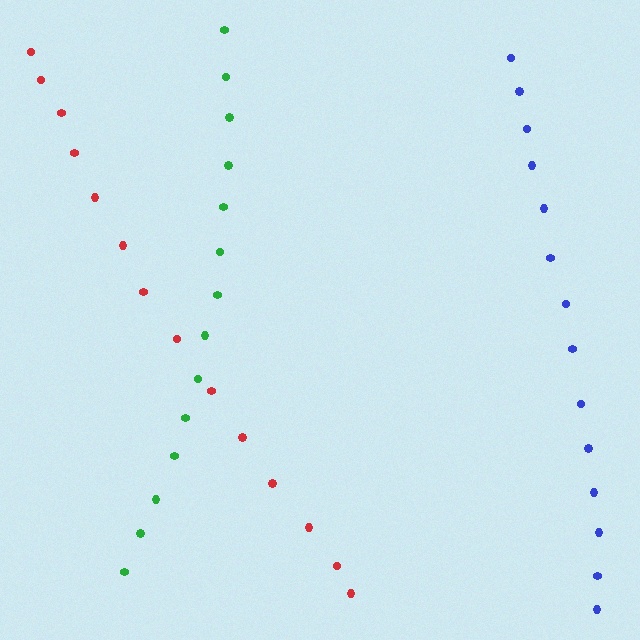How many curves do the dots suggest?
There are 3 distinct paths.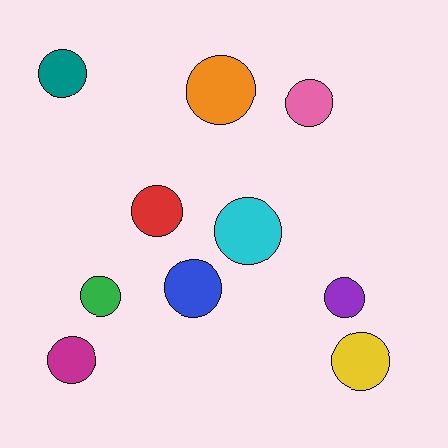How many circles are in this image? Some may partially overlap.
There are 10 circles.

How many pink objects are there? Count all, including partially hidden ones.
There is 1 pink object.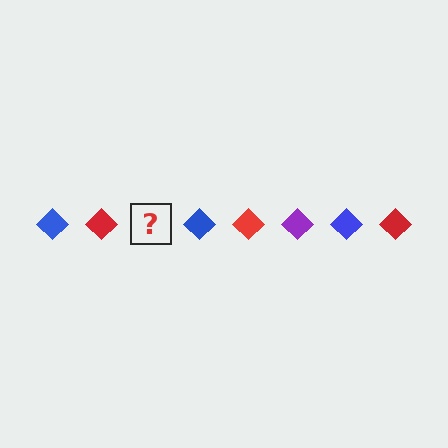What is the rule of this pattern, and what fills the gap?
The rule is that the pattern cycles through blue, red, purple diamonds. The gap should be filled with a purple diamond.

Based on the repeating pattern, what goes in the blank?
The blank should be a purple diamond.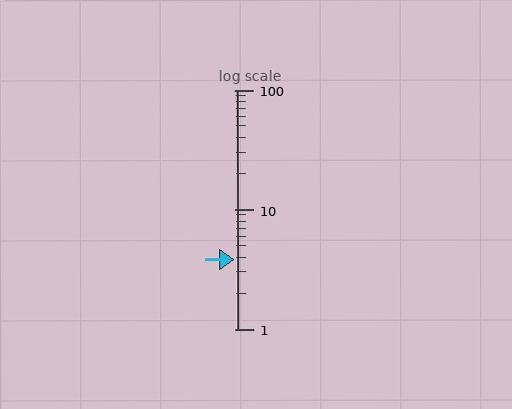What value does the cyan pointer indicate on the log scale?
The pointer indicates approximately 3.8.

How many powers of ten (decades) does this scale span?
The scale spans 2 decades, from 1 to 100.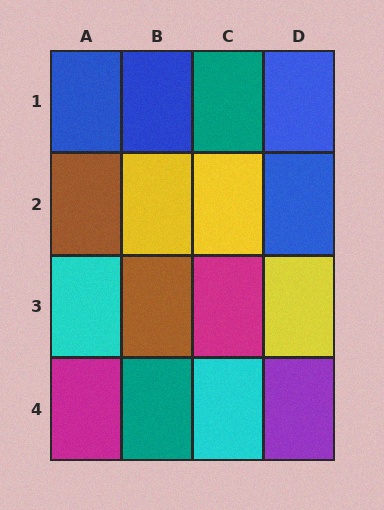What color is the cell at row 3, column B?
Brown.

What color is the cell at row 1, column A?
Blue.